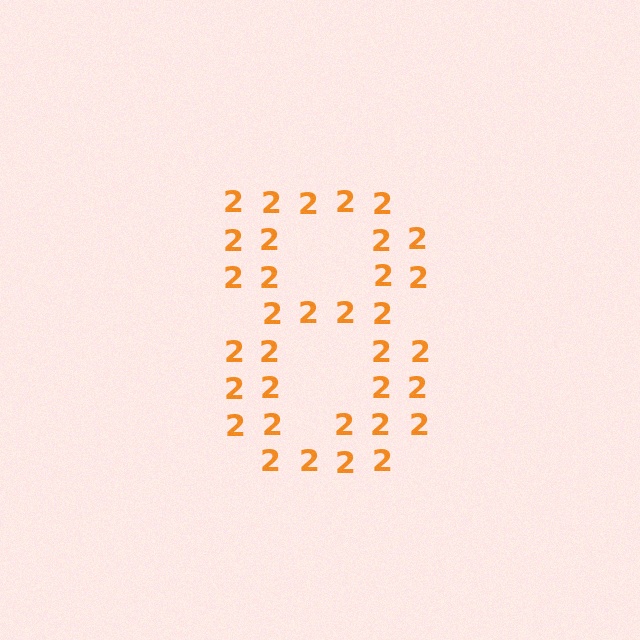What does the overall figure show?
The overall figure shows the digit 8.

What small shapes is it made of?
It is made of small digit 2's.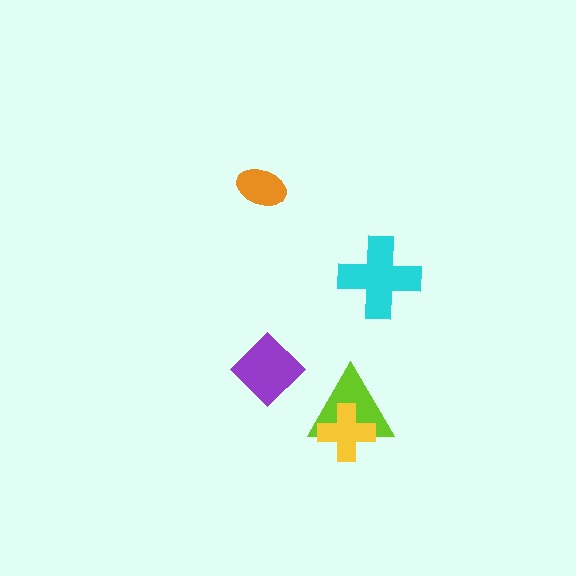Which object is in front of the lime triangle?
The yellow cross is in front of the lime triangle.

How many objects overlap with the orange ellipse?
0 objects overlap with the orange ellipse.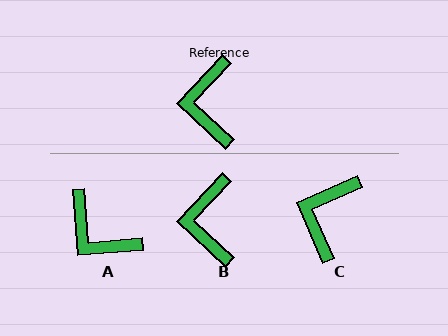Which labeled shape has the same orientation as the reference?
B.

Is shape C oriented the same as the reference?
No, it is off by about 23 degrees.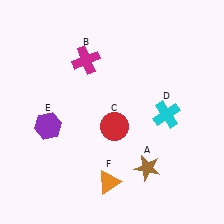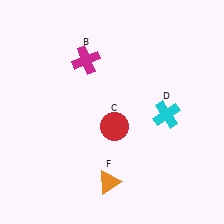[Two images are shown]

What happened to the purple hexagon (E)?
The purple hexagon (E) was removed in Image 2. It was in the bottom-left area of Image 1.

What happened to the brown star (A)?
The brown star (A) was removed in Image 2. It was in the bottom-right area of Image 1.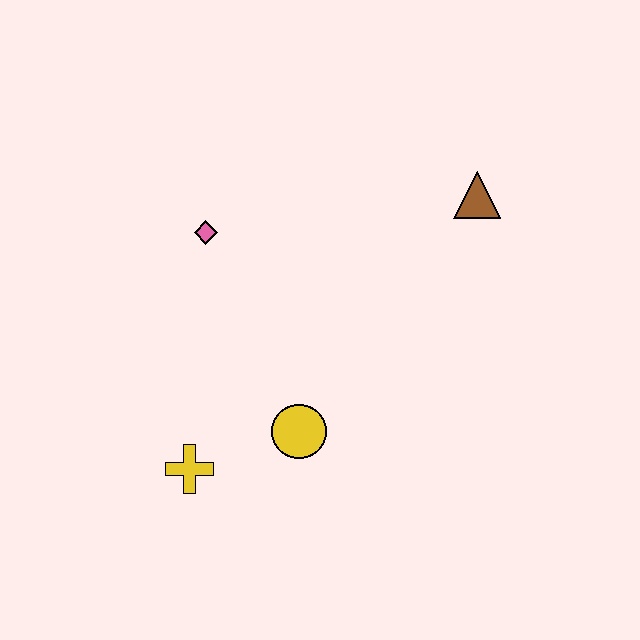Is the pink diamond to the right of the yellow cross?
Yes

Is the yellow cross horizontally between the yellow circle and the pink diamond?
No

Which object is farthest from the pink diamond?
The brown triangle is farthest from the pink diamond.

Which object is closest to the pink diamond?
The yellow circle is closest to the pink diamond.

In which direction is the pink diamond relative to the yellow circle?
The pink diamond is above the yellow circle.